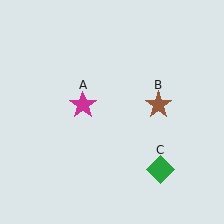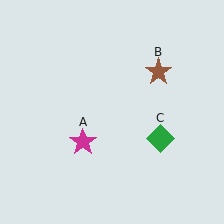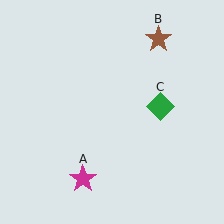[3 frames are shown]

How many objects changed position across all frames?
3 objects changed position: magenta star (object A), brown star (object B), green diamond (object C).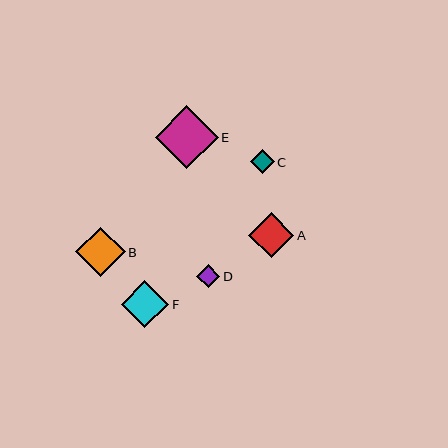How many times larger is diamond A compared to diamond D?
Diamond A is approximately 1.9 times the size of diamond D.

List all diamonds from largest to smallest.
From largest to smallest: E, B, F, A, C, D.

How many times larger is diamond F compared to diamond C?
Diamond F is approximately 1.9 times the size of diamond C.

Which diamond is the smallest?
Diamond D is the smallest with a size of approximately 23 pixels.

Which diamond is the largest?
Diamond E is the largest with a size of approximately 63 pixels.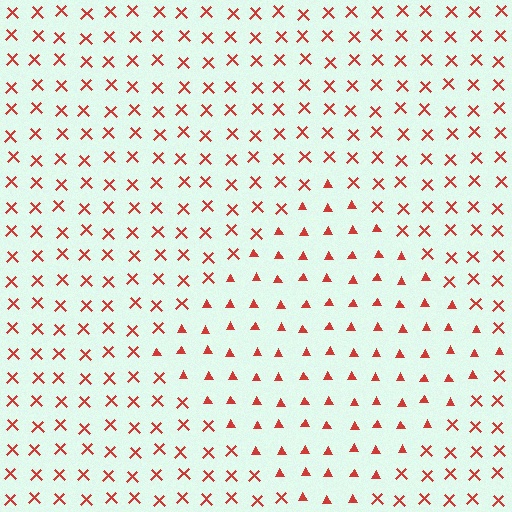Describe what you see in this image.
The image is filled with small red elements arranged in a uniform grid. A diamond-shaped region contains triangles, while the surrounding area contains X marks. The boundary is defined purely by the change in element shape.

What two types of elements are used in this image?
The image uses triangles inside the diamond region and X marks outside it.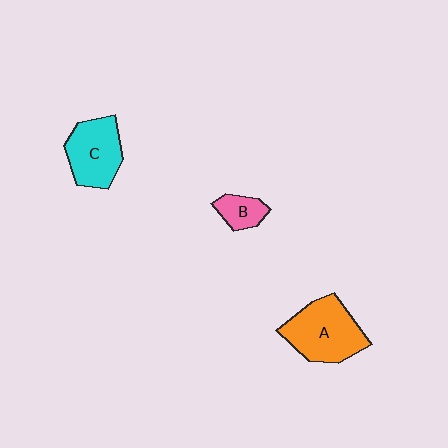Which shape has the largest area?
Shape A (orange).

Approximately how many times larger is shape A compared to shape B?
Approximately 2.7 times.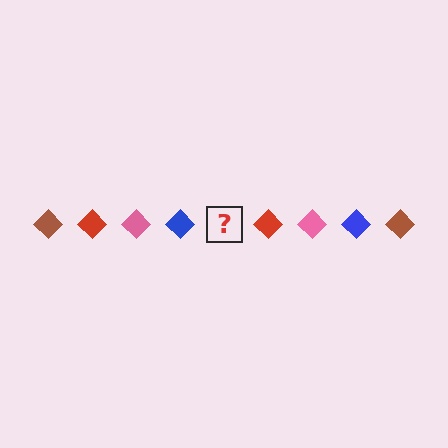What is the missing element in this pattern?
The missing element is a brown diamond.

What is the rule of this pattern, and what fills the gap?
The rule is that the pattern cycles through brown, red, pink, blue diamonds. The gap should be filled with a brown diamond.